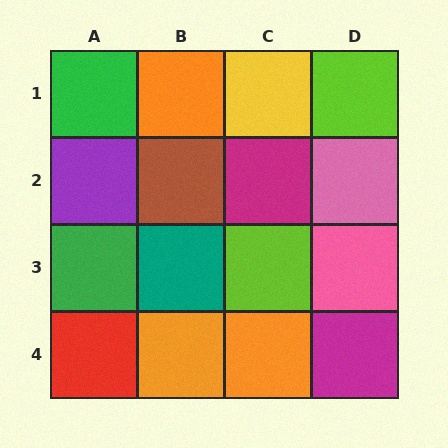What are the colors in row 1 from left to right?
Green, orange, yellow, lime.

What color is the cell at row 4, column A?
Red.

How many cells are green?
2 cells are green.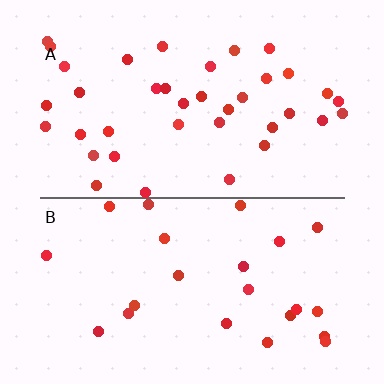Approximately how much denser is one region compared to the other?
Approximately 1.6× — region A over region B.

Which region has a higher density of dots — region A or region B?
A (the top).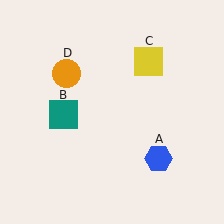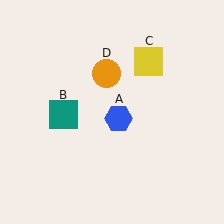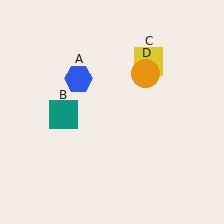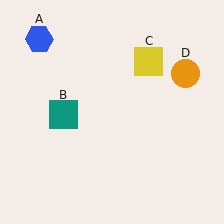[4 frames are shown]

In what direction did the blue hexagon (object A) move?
The blue hexagon (object A) moved up and to the left.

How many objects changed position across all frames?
2 objects changed position: blue hexagon (object A), orange circle (object D).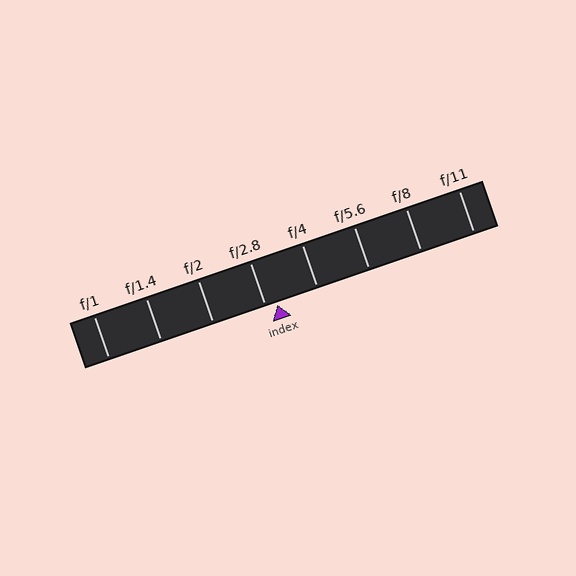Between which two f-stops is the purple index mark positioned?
The index mark is between f/2.8 and f/4.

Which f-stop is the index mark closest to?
The index mark is closest to f/2.8.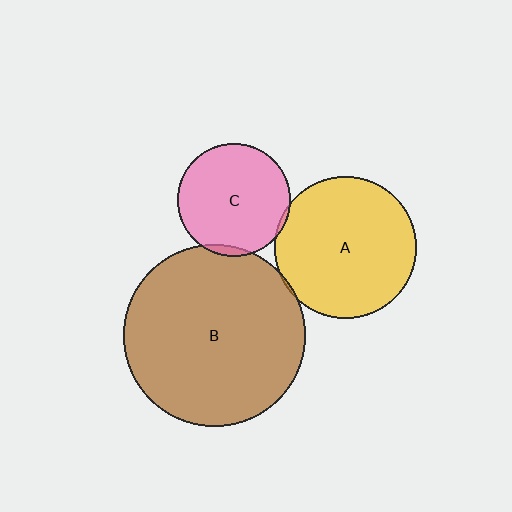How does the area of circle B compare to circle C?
Approximately 2.6 times.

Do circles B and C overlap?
Yes.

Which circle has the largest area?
Circle B (brown).